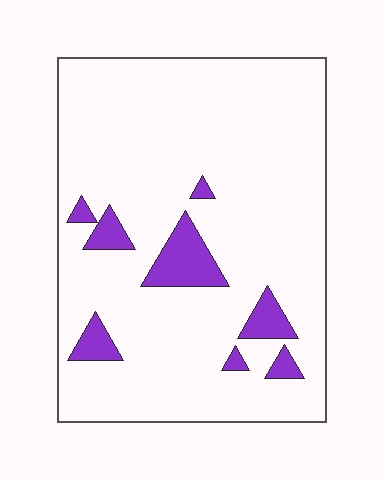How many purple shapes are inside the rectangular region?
8.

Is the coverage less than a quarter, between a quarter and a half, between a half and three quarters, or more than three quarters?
Less than a quarter.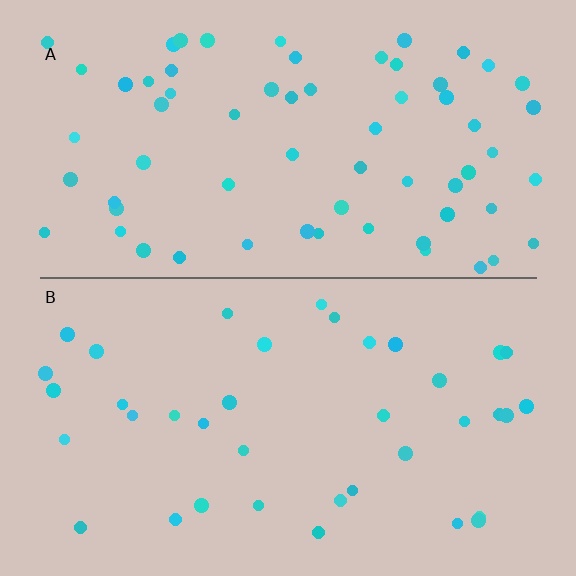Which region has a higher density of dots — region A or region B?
A (the top).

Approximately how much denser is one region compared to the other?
Approximately 1.7× — region A over region B.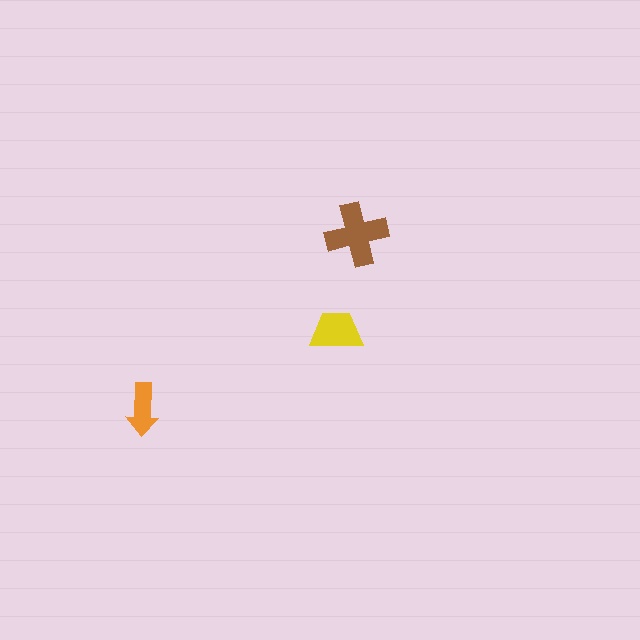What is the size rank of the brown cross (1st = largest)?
1st.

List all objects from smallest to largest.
The orange arrow, the yellow trapezoid, the brown cross.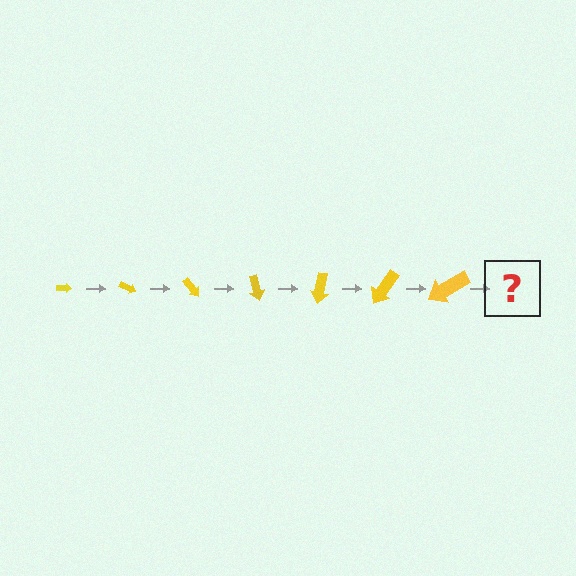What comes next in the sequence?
The next element should be an arrow, larger than the previous one and rotated 175 degrees from the start.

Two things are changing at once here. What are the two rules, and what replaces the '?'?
The two rules are that the arrow grows larger each step and it rotates 25 degrees each step. The '?' should be an arrow, larger than the previous one and rotated 175 degrees from the start.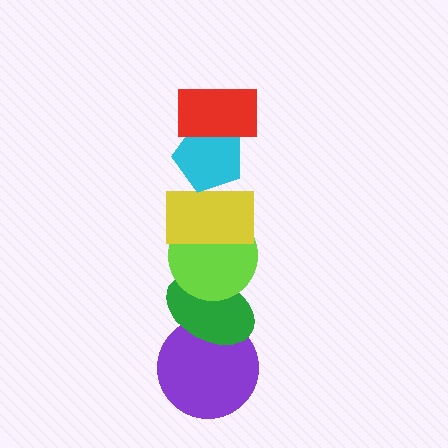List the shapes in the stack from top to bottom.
From top to bottom: the red rectangle, the cyan pentagon, the yellow rectangle, the lime circle, the green ellipse, the purple circle.